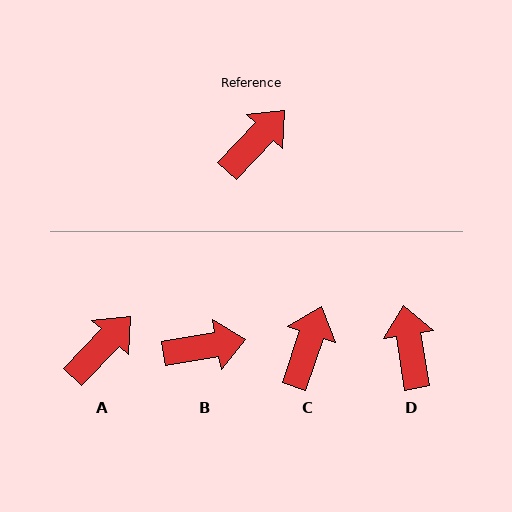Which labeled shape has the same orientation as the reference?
A.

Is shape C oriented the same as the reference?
No, it is off by about 25 degrees.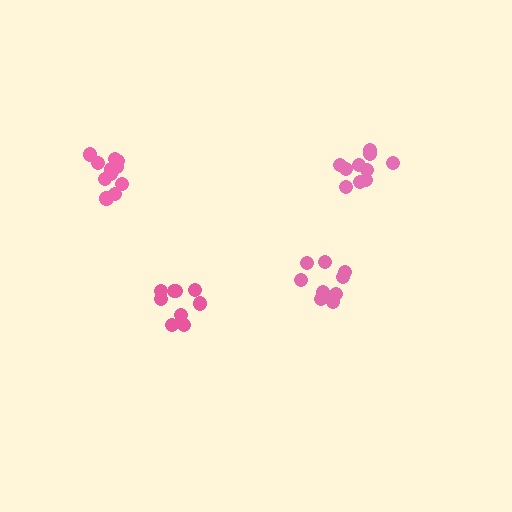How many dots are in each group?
Group 1: 9 dots, Group 2: 10 dots, Group 3: 11 dots, Group 4: 9 dots (39 total).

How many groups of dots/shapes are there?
There are 4 groups.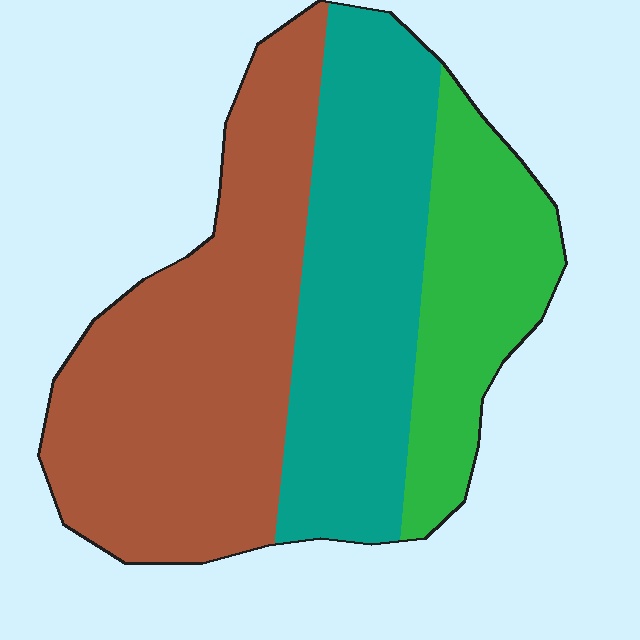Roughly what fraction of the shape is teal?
Teal takes up about one third (1/3) of the shape.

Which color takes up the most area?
Brown, at roughly 45%.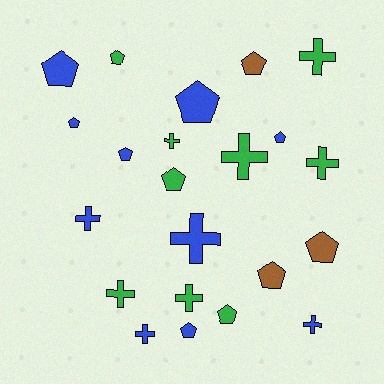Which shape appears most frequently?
Pentagon, with 12 objects.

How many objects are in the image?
There are 22 objects.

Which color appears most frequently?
Blue, with 10 objects.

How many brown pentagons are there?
There are 3 brown pentagons.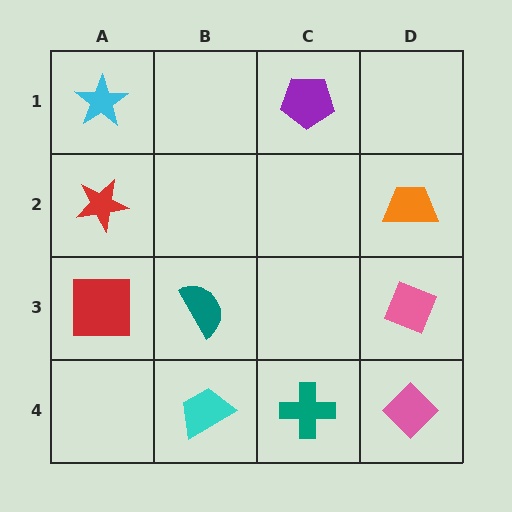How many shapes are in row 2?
2 shapes.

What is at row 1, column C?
A purple pentagon.